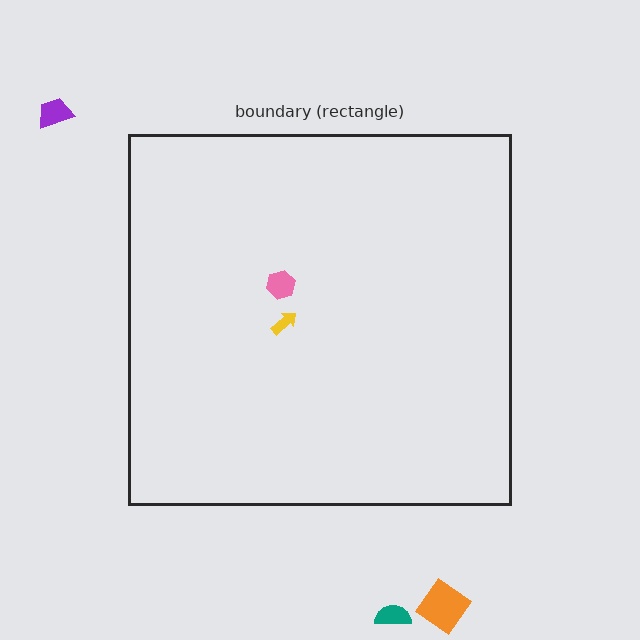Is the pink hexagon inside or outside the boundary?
Inside.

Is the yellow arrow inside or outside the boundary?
Inside.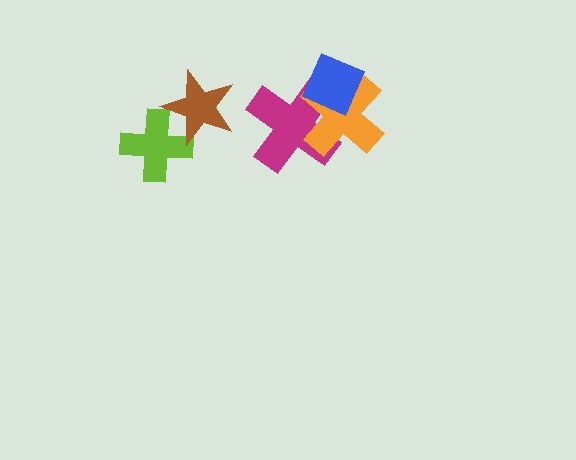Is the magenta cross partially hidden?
Yes, it is partially covered by another shape.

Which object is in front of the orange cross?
The blue diamond is in front of the orange cross.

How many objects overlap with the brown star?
1 object overlaps with the brown star.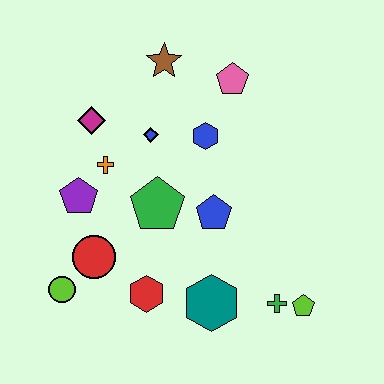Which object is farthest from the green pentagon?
The lime pentagon is farthest from the green pentagon.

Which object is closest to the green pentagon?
The blue pentagon is closest to the green pentagon.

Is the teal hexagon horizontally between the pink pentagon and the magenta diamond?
Yes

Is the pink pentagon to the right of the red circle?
Yes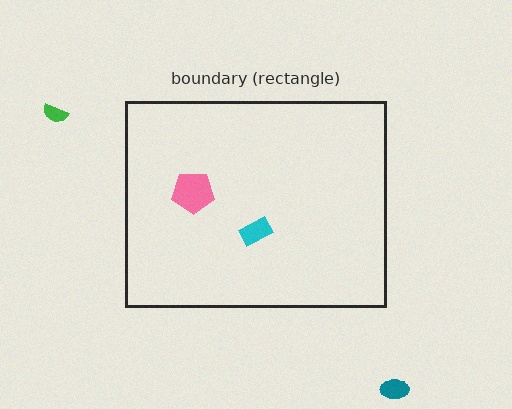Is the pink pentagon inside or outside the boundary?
Inside.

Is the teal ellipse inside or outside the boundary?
Outside.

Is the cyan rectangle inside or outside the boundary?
Inside.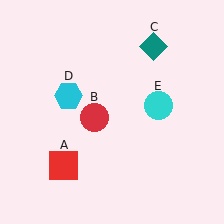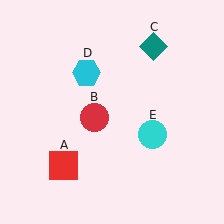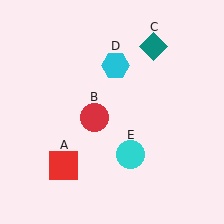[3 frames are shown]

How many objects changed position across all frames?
2 objects changed position: cyan hexagon (object D), cyan circle (object E).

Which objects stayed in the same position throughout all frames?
Red square (object A) and red circle (object B) and teal diamond (object C) remained stationary.